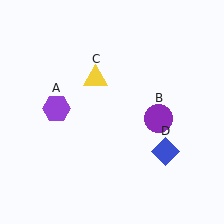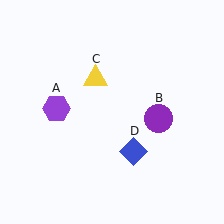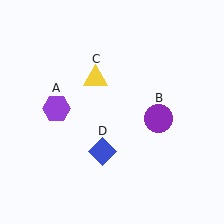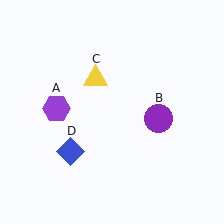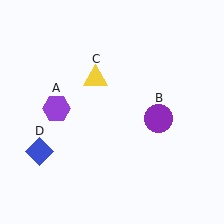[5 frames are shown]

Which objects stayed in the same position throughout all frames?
Purple hexagon (object A) and purple circle (object B) and yellow triangle (object C) remained stationary.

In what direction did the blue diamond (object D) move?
The blue diamond (object D) moved left.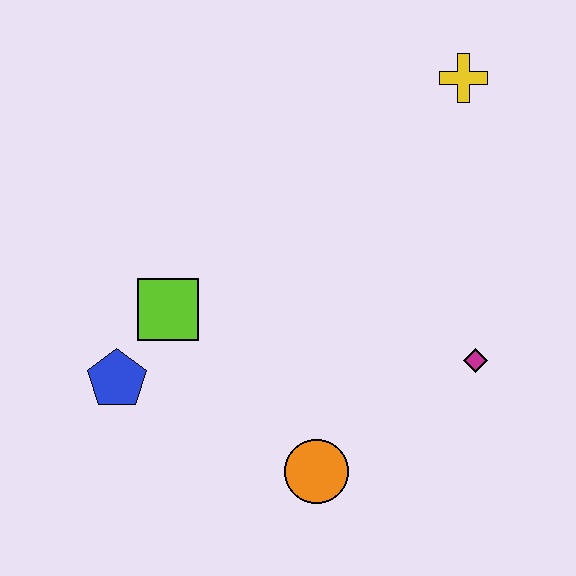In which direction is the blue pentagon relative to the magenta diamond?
The blue pentagon is to the left of the magenta diamond.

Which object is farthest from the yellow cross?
The blue pentagon is farthest from the yellow cross.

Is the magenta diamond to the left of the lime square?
No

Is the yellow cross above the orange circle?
Yes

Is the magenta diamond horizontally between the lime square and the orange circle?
No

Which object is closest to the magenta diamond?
The orange circle is closest to the magenta diamond.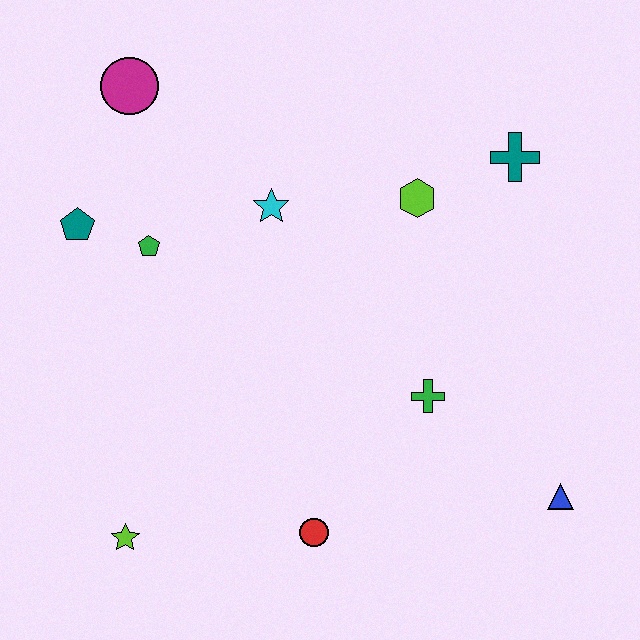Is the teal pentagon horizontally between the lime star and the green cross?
No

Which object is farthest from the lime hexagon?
The lime star is farthest from the lime hexagon.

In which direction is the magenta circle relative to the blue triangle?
The magenta circle is to the left of the blue triangle.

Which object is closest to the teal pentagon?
The green pentagon is closest to the teal pentagon.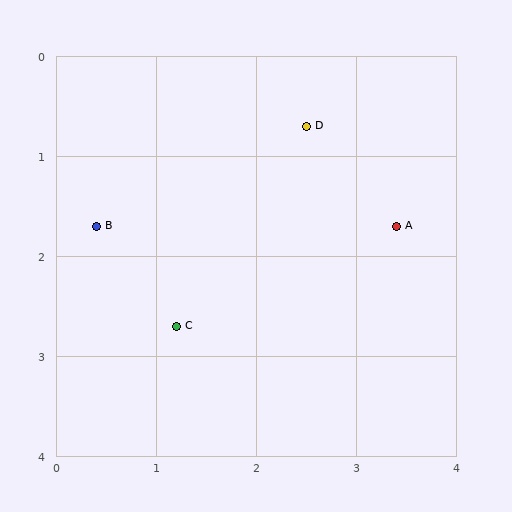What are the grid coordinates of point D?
Point D is at approximately (2.5, 0.7).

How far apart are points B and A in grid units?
Points B and A are about 3.0 grid units apart.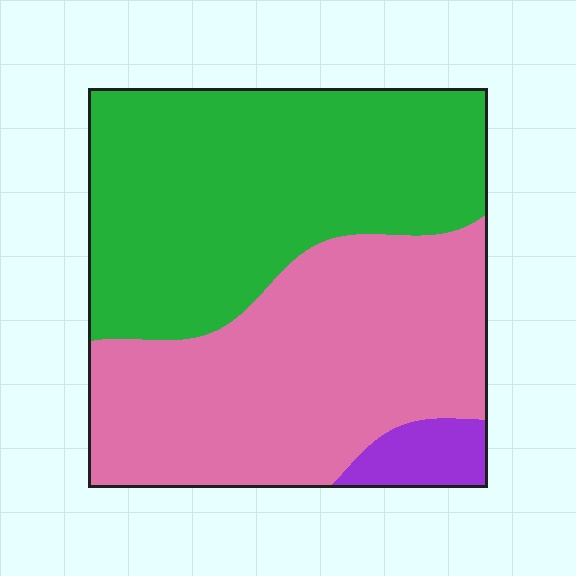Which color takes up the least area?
Purple, at roughly 5%.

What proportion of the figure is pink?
Pink covers roughly 45% of the figure.